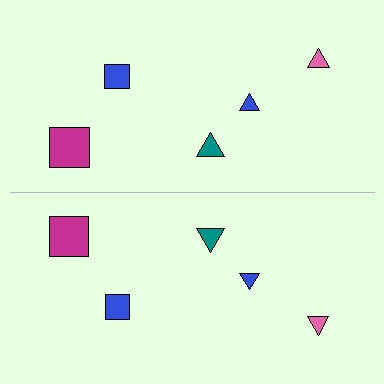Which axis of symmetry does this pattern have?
The pattern has a horizontal axis of symmetry running through the center of the image.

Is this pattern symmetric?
Yes, this pattern has bilateral (reflection) symmetry.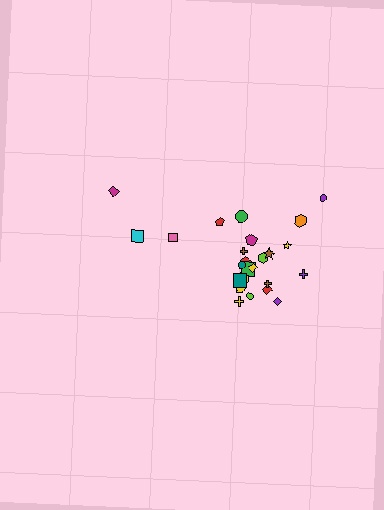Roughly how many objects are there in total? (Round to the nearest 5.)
Roughly 25 objects in total.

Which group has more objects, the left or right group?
The right group.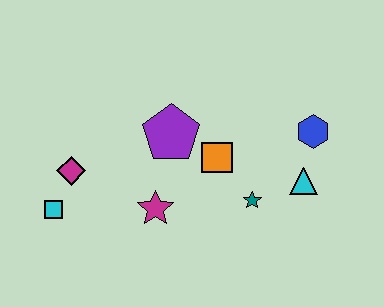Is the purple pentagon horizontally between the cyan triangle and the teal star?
No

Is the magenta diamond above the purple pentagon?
No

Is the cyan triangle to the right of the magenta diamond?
Yes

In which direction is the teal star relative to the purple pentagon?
The teal star is to the right of the purple pentagon.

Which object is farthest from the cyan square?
The blue hexagon is farthest from the cyan square.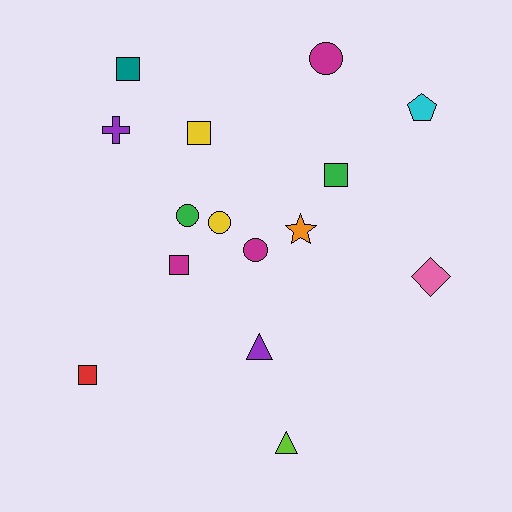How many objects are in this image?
There are 15 objects.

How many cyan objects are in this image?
There is 1 cyan object.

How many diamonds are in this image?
There is 1 diamond.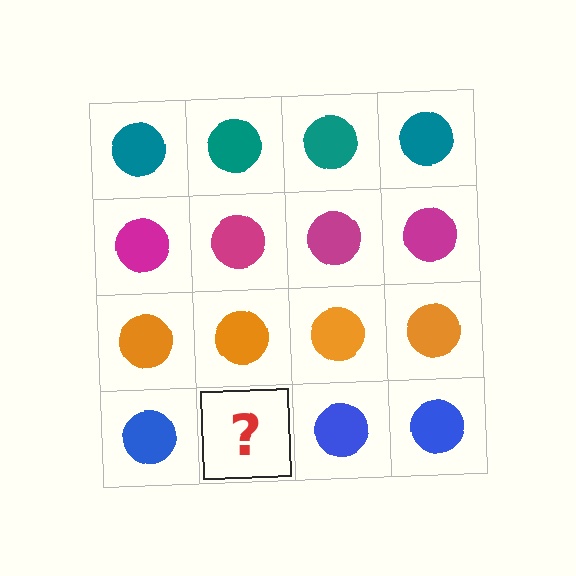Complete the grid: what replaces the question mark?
The question mark should be replaced with a blue circle.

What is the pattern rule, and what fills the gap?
The rule is that each row has a consistent color. The gap should be filled with a blue circle.